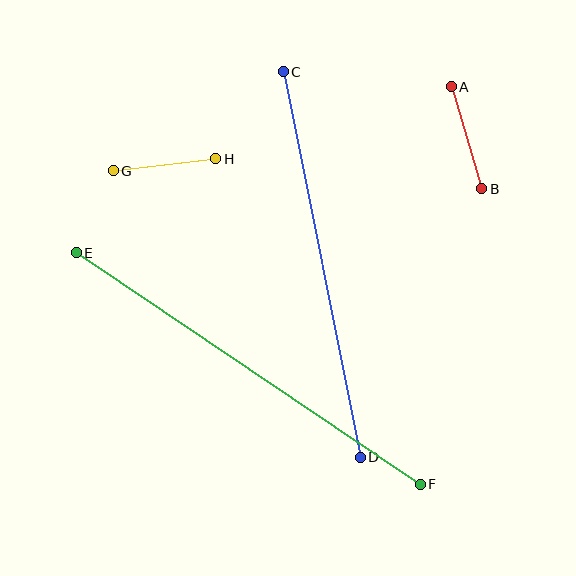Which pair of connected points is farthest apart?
Points E and F are farthest apart.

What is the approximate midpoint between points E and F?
The midpoint is at approximately (248, 369) pixels.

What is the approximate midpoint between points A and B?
The midpoint is at approximately (467, 138) pixels.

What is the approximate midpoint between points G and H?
The midpoint is at approximately (164, 165) pixels.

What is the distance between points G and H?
The distance is approximately 103 pixels.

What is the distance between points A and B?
The distance is approximately 106 pixels.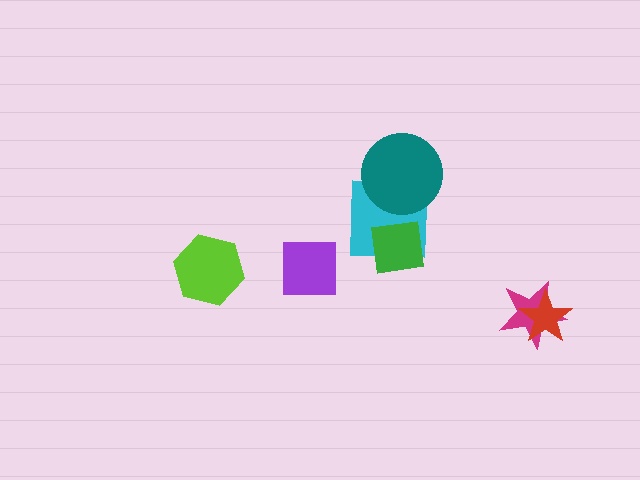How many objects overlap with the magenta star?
1 object overlaps with the magenta star.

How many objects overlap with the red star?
1 object overlaps with the red star.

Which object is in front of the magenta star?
The red star is in front of the magenta star.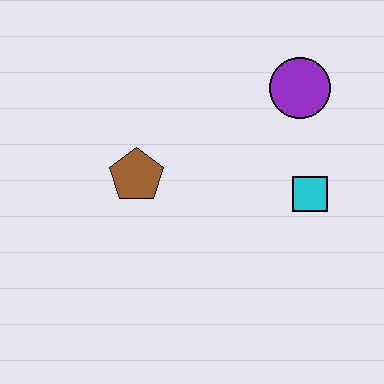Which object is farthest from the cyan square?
The brown pentagon is farthest from the cyan square.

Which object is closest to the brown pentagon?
The cyan square is closest to the brown pentagon.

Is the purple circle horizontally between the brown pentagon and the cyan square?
Yes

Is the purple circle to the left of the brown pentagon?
No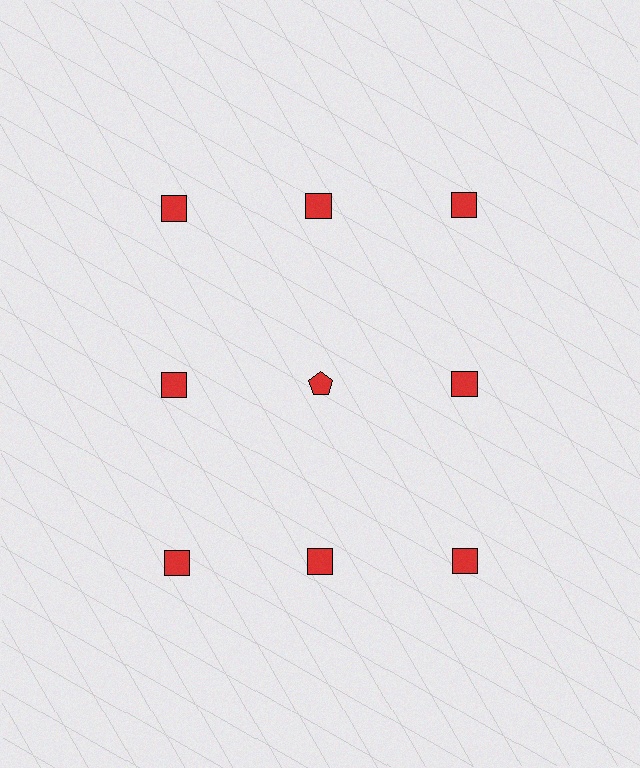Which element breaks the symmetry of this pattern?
The red pentagon in the second row, second from left column breaks the symmetry. All other shapes are red squares.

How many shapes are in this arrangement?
There are 9 shapes arranged in a grid pattern.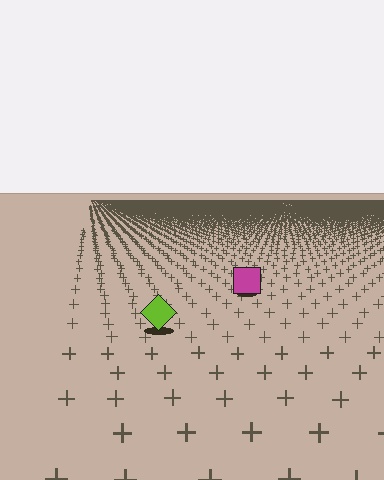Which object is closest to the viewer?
The lime diamond is closest. The texture marks near it are larger and more spread out.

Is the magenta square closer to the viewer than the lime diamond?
No. The lime diamond is closer — you can tell from the texture gradient: the ground texture is coarser near it.